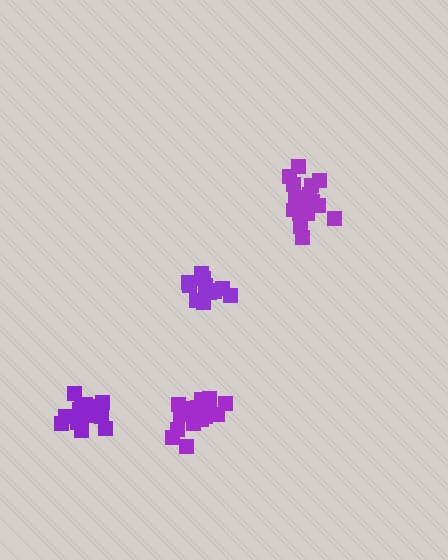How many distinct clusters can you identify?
There are 4 distinct clusters.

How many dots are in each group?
Group 1: 17 dots, Group 2: 12 dots, Group 3: 17 dots, Group 4: 16 dots (62 total).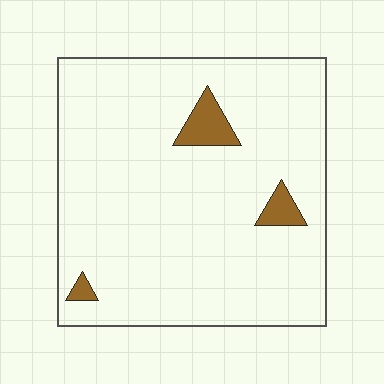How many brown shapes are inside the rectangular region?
3.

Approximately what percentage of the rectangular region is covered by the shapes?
Approximately 5%.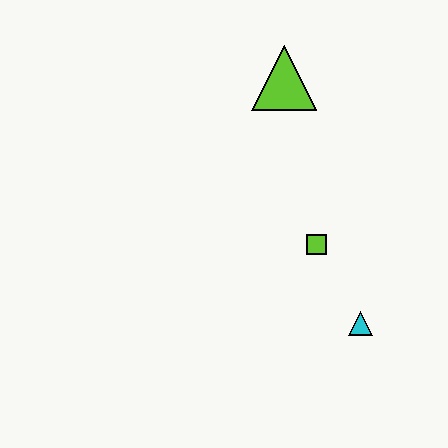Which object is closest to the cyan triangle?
The lime square is closest to the cyan triangle.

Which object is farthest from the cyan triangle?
The lime triangle is farthest from the cyan triangle.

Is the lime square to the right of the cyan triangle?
No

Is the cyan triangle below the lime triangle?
Yes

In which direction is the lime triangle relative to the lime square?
The lime triangle is above the lime square.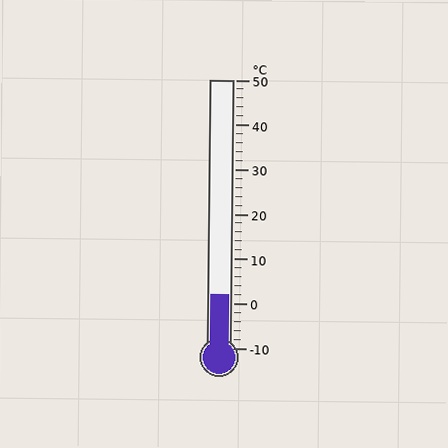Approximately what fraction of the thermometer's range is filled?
The thermometer is filled to approximately 20% of its range.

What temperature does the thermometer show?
The thermometer shows approximately 2°C.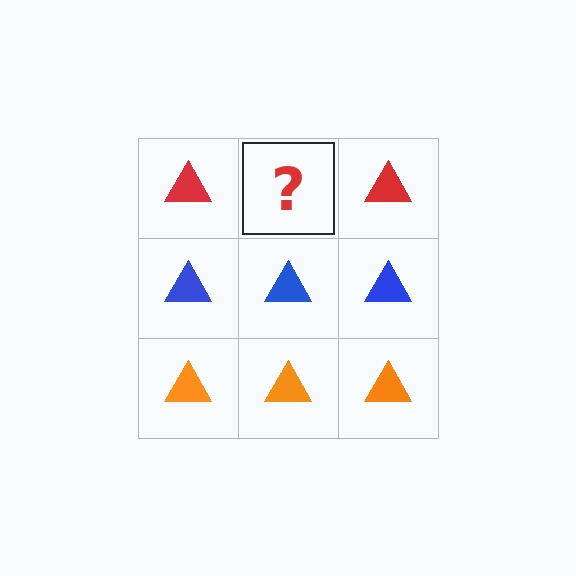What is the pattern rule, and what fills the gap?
The rule is that each row has a consistent color. The gap should be filled with a red triangle.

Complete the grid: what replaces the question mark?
The question mark should be replaced with a red triangle.